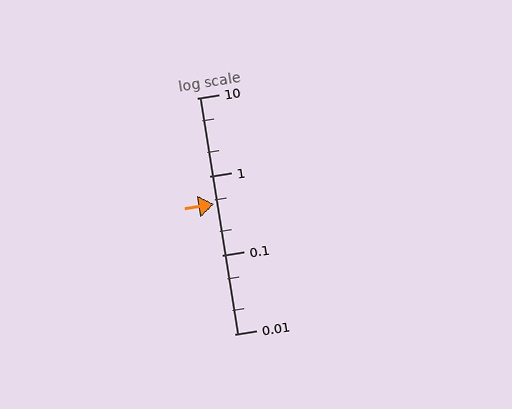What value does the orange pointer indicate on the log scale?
The pointer indicates approximately 0.45.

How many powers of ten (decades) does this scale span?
The scale spans 3 decades, from 0.01 to 10.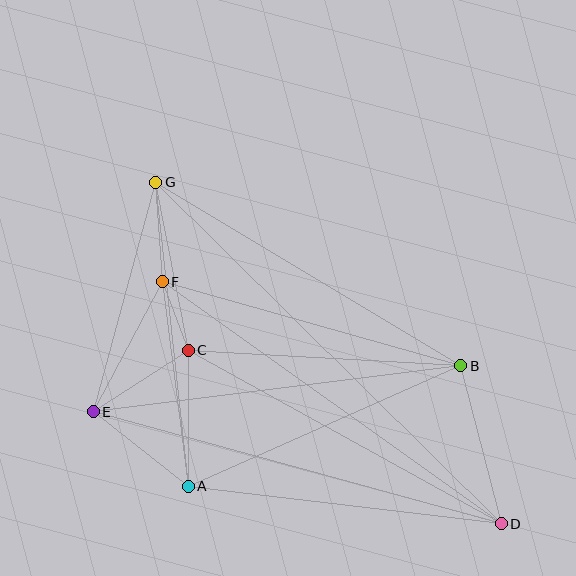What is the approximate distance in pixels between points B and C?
The distance between B and C is approximately 273 pixels.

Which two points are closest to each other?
Points C and F are closest to each other.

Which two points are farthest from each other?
Points D and G are farthest from each other.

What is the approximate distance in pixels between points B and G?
The distance between B and G is approximately 356 pixels.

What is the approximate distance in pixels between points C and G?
The distance between C and G is approximately 171 pixels.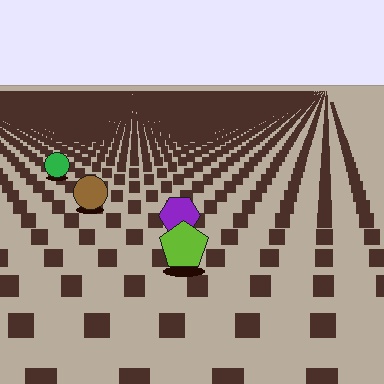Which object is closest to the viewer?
The lime pentagon is closest. The texture marks near it are larger and more spread out.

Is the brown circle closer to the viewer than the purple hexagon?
No. The purple hexagon is closer — you can tell from the texture gradient: the ground texture is coarser near it.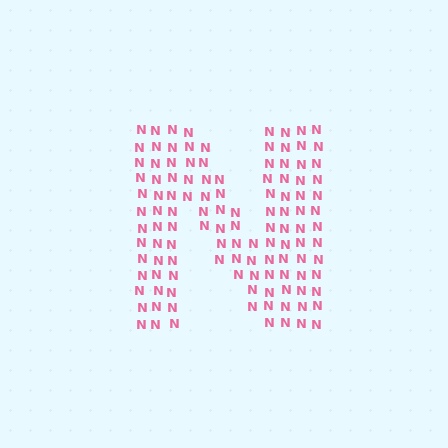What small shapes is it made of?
It is made of small letter N's.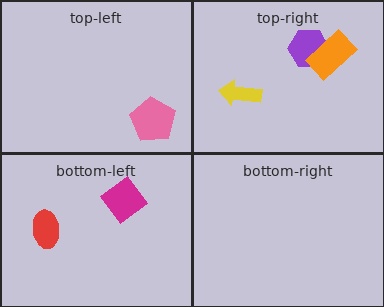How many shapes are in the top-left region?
1.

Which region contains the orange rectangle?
The top-right region.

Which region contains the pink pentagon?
The top-left region.